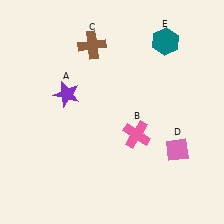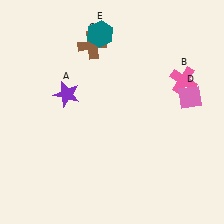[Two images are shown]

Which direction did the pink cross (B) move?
The pink cross (B) moved up.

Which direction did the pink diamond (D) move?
The pink diamond (D) moved up.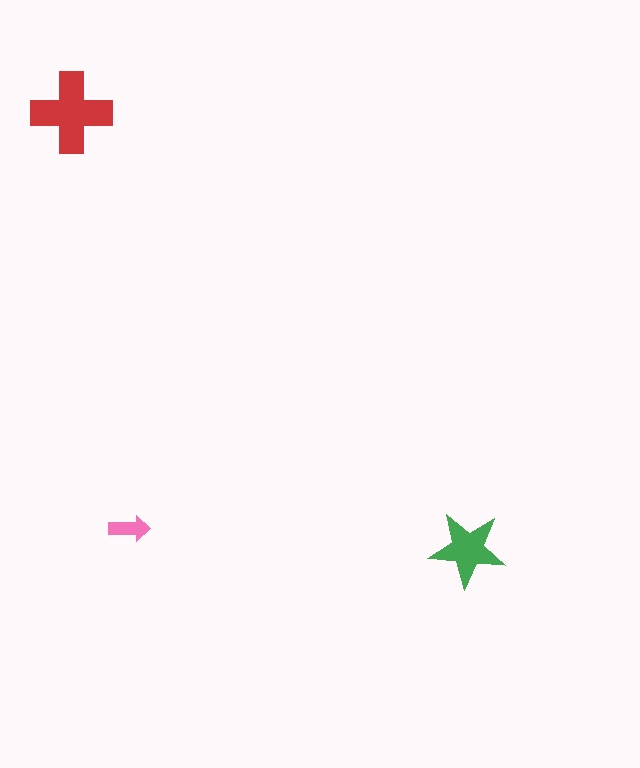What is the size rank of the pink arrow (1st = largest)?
3rd.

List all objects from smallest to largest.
The pink arrow, the green star, the red cross.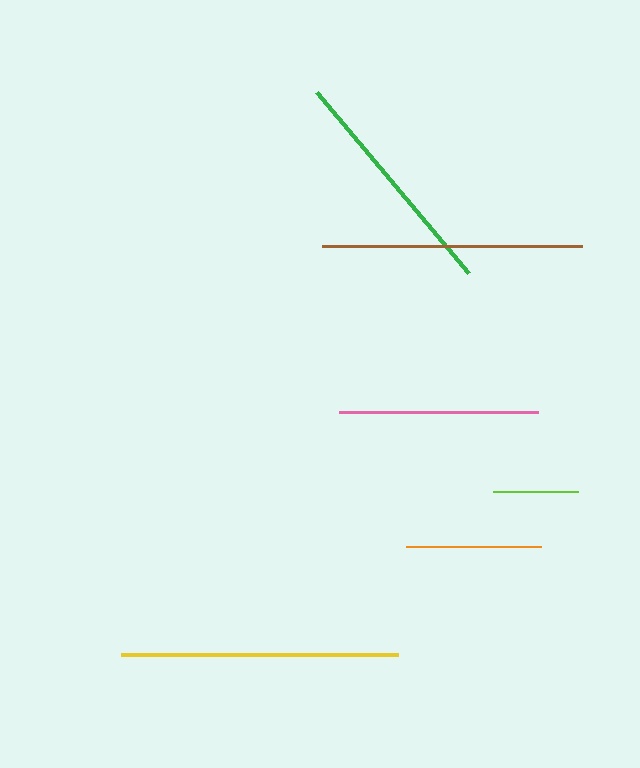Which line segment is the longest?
The yellow line is the longest at approximately 277 pixels.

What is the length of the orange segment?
The orange segment is approximately 135 pixels long.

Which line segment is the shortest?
The lime line is the shortest at approximately 85 pixels.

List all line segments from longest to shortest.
From longest to shortest: yellow, brown, green, pink, orange, lime.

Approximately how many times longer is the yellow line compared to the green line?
The yellow line is approximately 1.2 times the length of the green line.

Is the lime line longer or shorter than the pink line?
The pink line is longer than the lime line.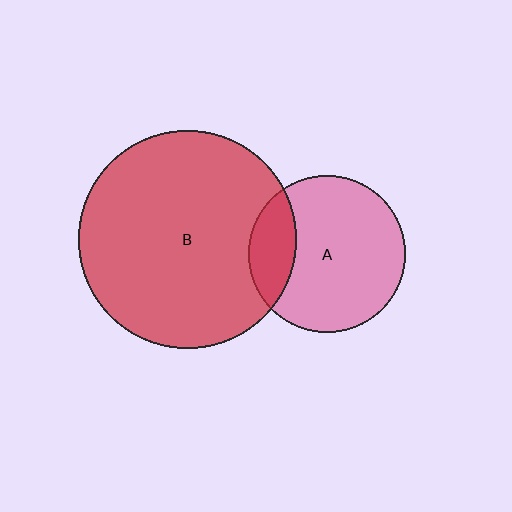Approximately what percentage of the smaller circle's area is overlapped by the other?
Approximately 20%.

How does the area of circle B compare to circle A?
Approximately 1.9 times.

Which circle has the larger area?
Circle B (red).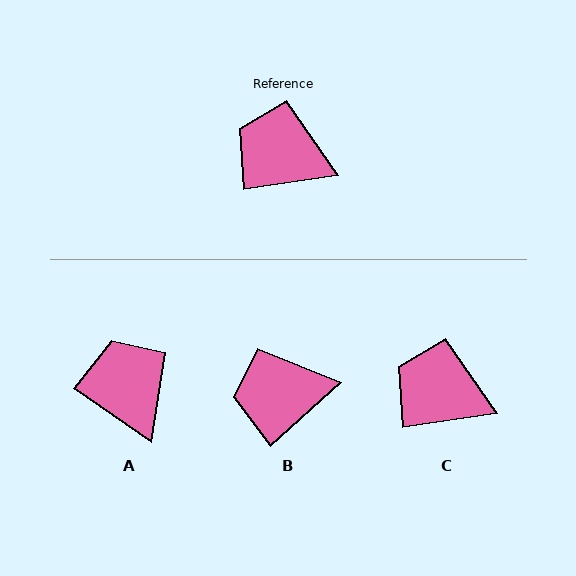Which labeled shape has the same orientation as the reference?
C.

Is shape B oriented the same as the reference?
No, it is off by about 33 degrees.